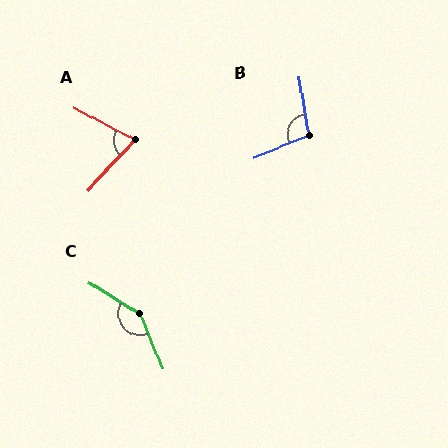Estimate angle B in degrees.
Approximately 102 degrees.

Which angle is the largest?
C, at approximately 144 degrees.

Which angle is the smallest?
A, at approximately 75 degrees.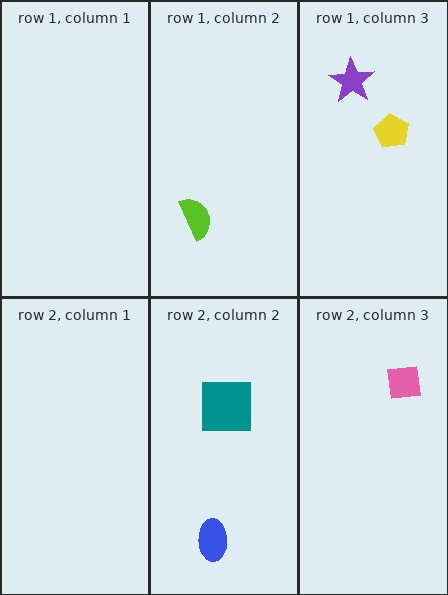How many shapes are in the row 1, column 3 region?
2.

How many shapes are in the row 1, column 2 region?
1.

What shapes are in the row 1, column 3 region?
The yellow pentagon, the purple star.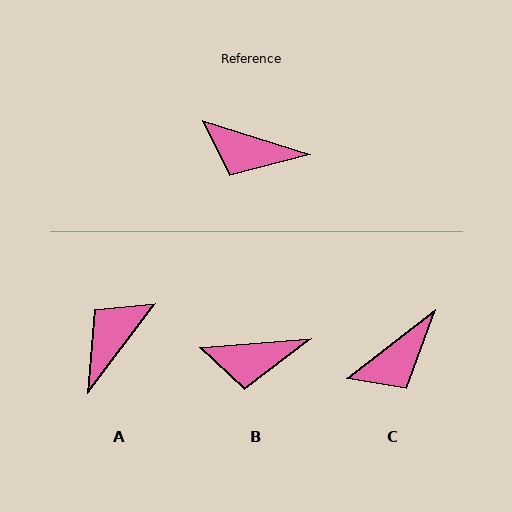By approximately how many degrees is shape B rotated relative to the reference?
Approximately 22 degrees counter-clockwise.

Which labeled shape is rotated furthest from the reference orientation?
A, about 109 degrees away.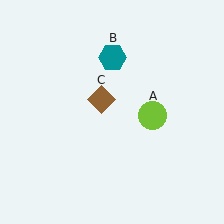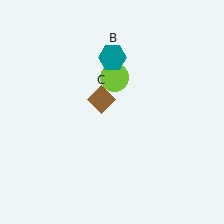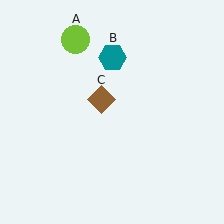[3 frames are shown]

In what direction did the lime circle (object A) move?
The lime circle (object A) moved up and to the left.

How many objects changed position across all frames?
1 object changed position: lime circle (object A).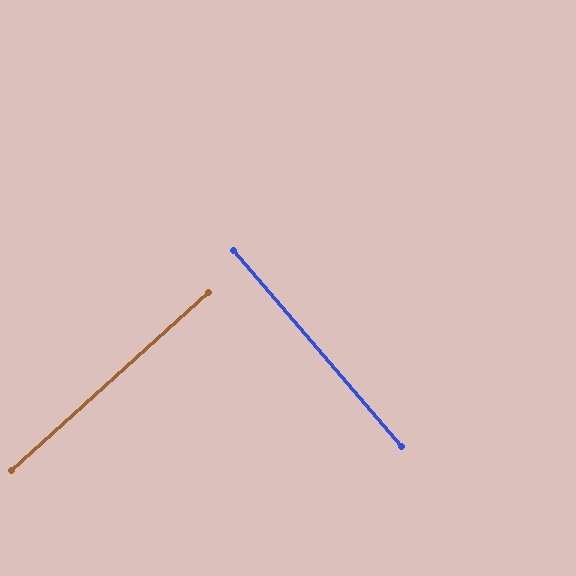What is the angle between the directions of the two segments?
Approximately 88 degrees.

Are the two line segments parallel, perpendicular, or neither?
Perpendicular — they meet at approximately 88°.